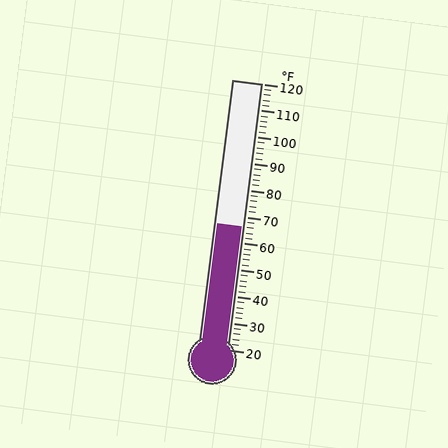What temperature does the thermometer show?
The thermometer shows approximately 66°F.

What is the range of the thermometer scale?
The thermometer scale ranges from 20°F to 120°F.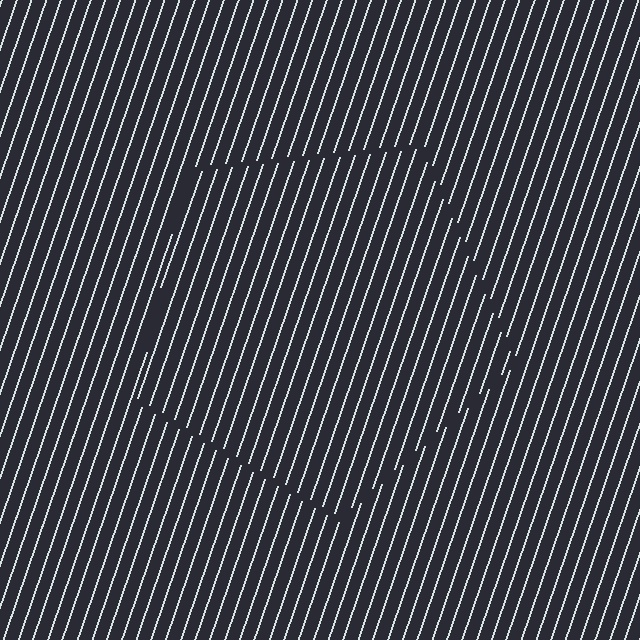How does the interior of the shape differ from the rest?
The interior of the shape contains the same grating, shifted by half a period — the contour is defined by the phase discontinuity where line-ends from the inner and outer gratings abut.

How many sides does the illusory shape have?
5 sides — the line-ends trace a pentagon.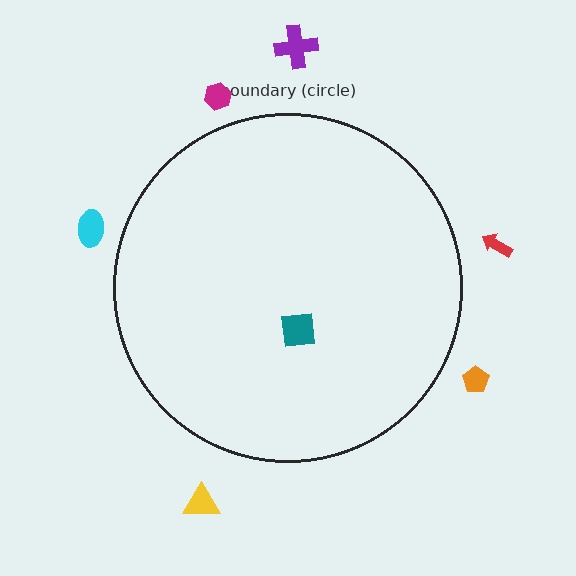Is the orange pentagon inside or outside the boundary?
Outside.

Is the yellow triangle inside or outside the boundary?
Outside.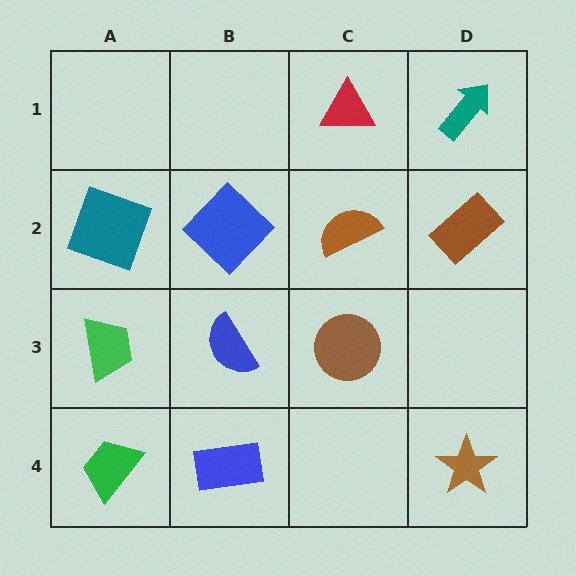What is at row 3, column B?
A blue semicircle.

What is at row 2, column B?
A blue diamond.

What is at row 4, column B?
A blue rectangle.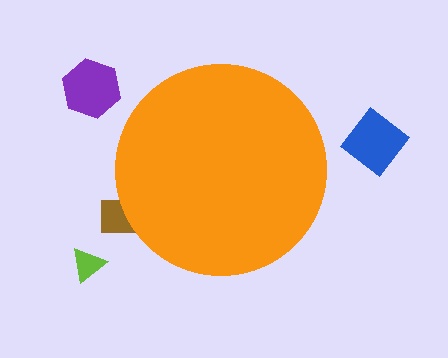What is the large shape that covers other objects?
An orange circle.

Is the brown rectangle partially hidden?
Yes, the brown rectangle is partially hidden behind the orange circle.